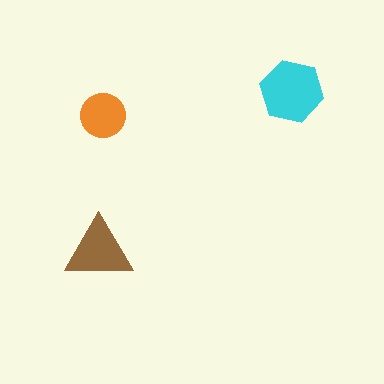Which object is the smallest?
The orange circle.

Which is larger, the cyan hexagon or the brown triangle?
The cyan hexagon.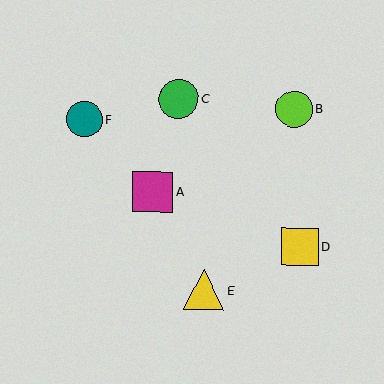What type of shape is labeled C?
Shape C is a green circle.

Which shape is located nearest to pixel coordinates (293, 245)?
The yellow square (labeled D) at (300, 247) is nearest to that location.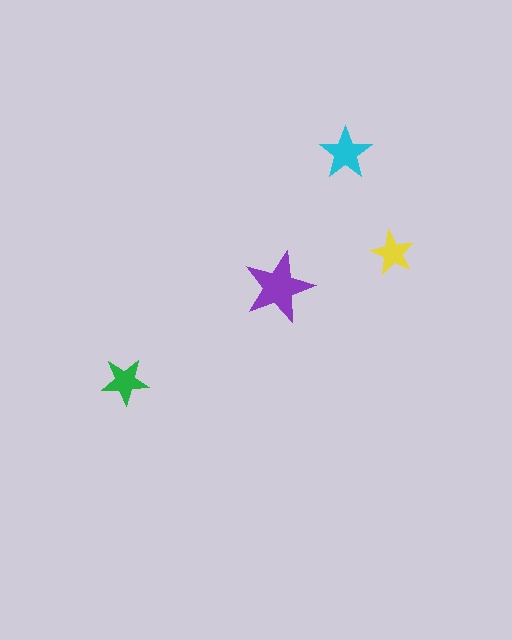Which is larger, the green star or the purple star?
The purple one.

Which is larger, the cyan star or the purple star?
The purple one.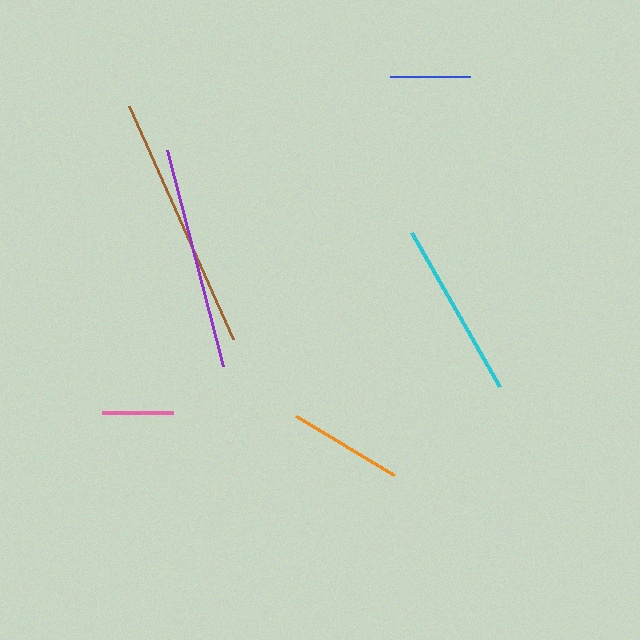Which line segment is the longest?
The brown line is the longest at approximately 255 pixels.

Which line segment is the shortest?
The pink line is the shortest at approximately 71 pixels.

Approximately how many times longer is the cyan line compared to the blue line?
The cyan line is approximately 2.2 times the length of the blue line.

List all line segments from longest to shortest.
From longest to shortest: brown, purple, cyan, orange, blue, pink.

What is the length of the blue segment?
The blue segment is approximately 80 pixels long.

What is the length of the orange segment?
The orange segment is approximately 115 pixels long.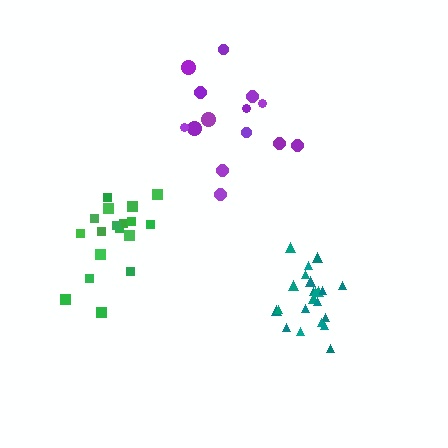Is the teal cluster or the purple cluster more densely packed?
Teal.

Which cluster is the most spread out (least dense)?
Purple.